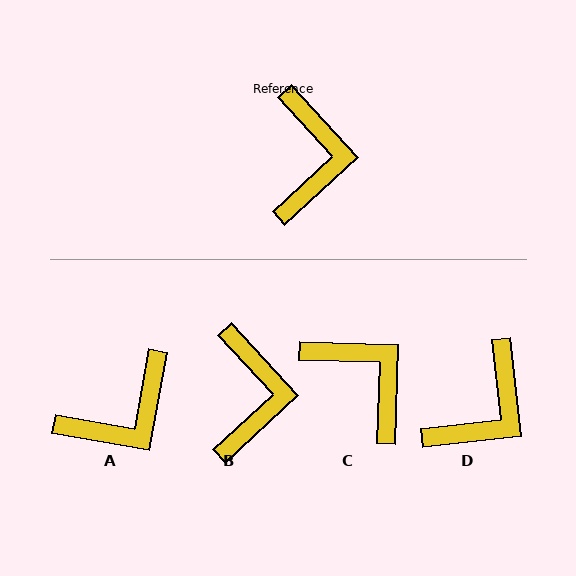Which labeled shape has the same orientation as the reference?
B.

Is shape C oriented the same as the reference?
No, it is off by about 46 degrees.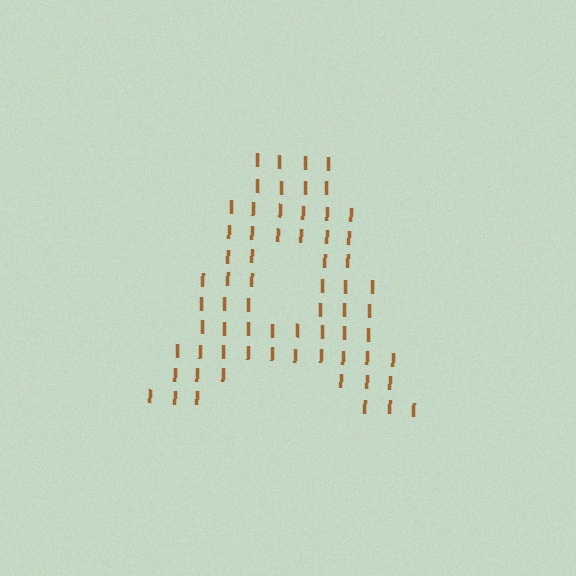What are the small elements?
The small elements are letter I's.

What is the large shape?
The large shape is the letter A.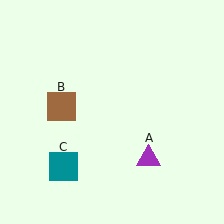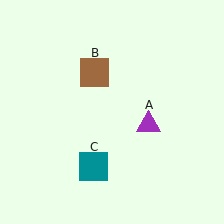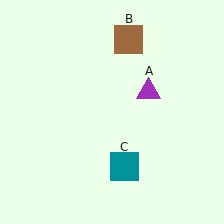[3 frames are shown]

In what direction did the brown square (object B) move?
The brown square (object B) moved up and to the right.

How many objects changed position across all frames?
3 objects changed position: purple triangle (object A), brown square (object B), teal square (object C).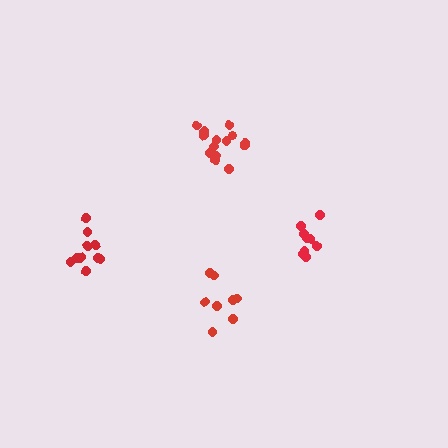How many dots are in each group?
Group 1: 8 dots, Group 2: 14 dots, Group 3: 10 dots, Group 4: 10 dots (42 total).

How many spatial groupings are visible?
There are 4 spatial groupings.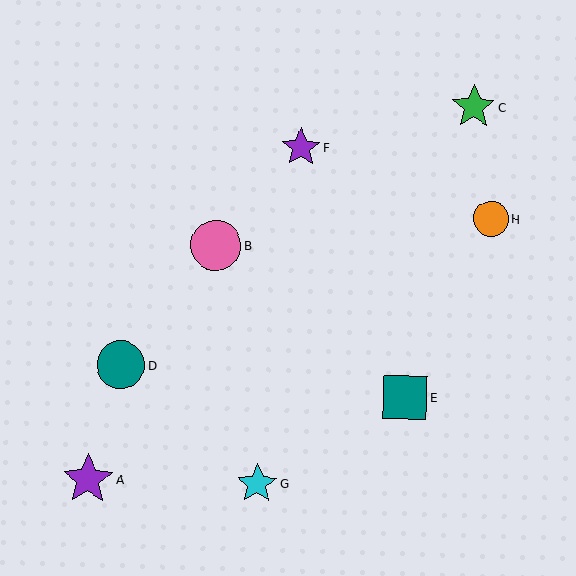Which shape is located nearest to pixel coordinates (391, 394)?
The teal square (labeled E) at (405, 397) is nearest to that location.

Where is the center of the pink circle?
The center of the pink circle is at (216, 245).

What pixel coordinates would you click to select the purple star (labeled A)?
Click at (88, 479) to select the purple star A.